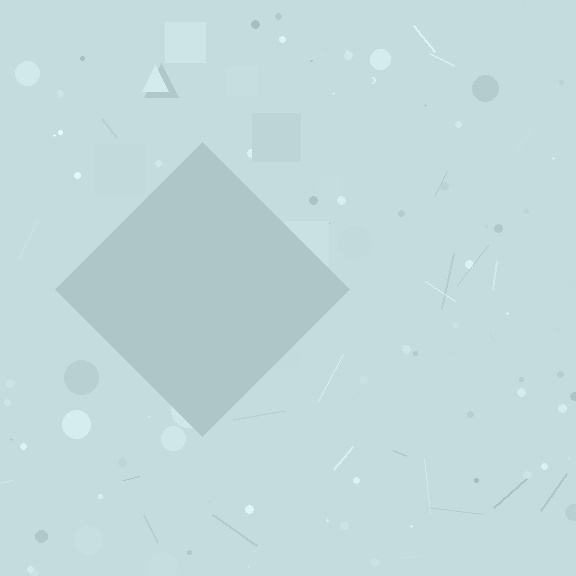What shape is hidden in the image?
A diamond is hidden in the image.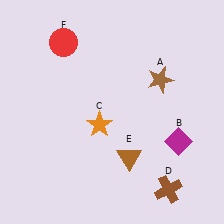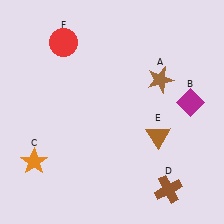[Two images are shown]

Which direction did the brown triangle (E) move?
The brown triangle (E) moved right.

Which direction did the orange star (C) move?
The orange star (C) moved left.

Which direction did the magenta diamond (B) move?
The magenta diamond (B) moved up.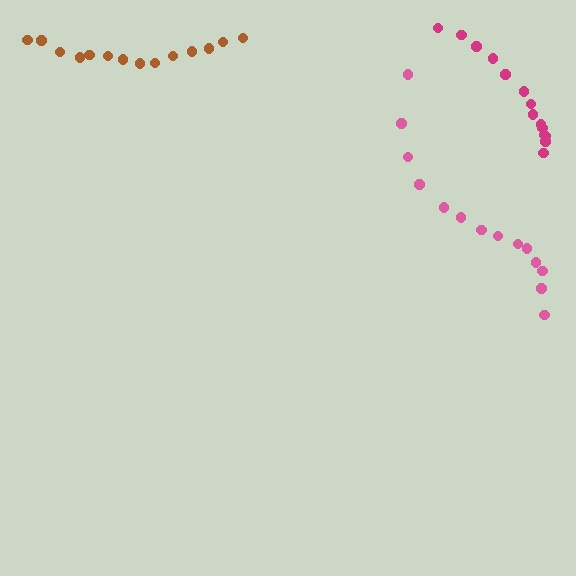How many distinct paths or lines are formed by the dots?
There are 3 distinct paths.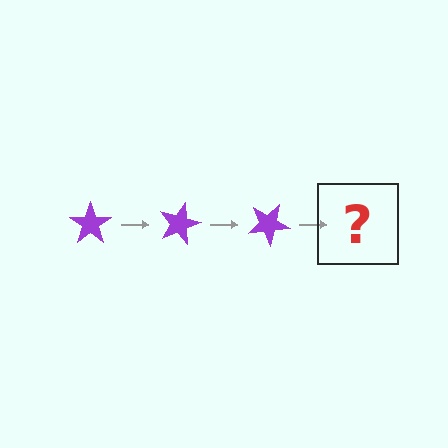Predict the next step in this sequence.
The next step is a purple star rotated 45 degrees.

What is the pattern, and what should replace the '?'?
The pattern is that the star rotates 15 degrees each step. The '?' should be a purple star rotated 45 degrees.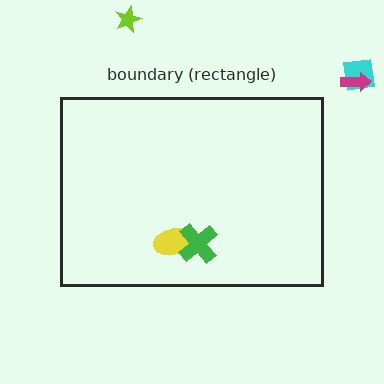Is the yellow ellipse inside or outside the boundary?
Inside.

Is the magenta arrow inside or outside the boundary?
Outside.